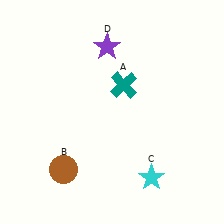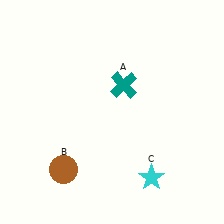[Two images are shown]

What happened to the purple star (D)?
The purple star (D) was removed in Image 2. It was in the top-left area of Image 1.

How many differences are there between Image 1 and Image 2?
There is 1 difference between the two images.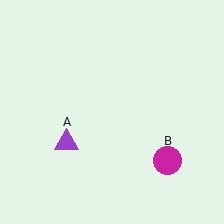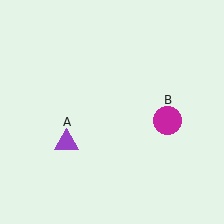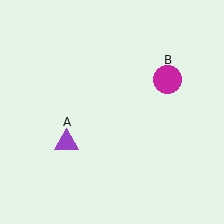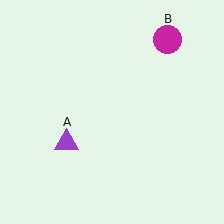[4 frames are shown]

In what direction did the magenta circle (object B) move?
The magenta circle (object B) moved up.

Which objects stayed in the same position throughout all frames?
Purple triangle (object A) remained stationary.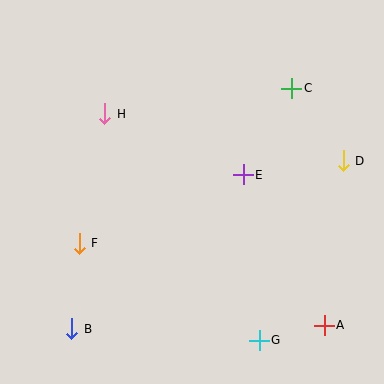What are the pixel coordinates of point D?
Point D is at (343, 161).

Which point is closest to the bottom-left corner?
Point B is closest to the bottom-left corner.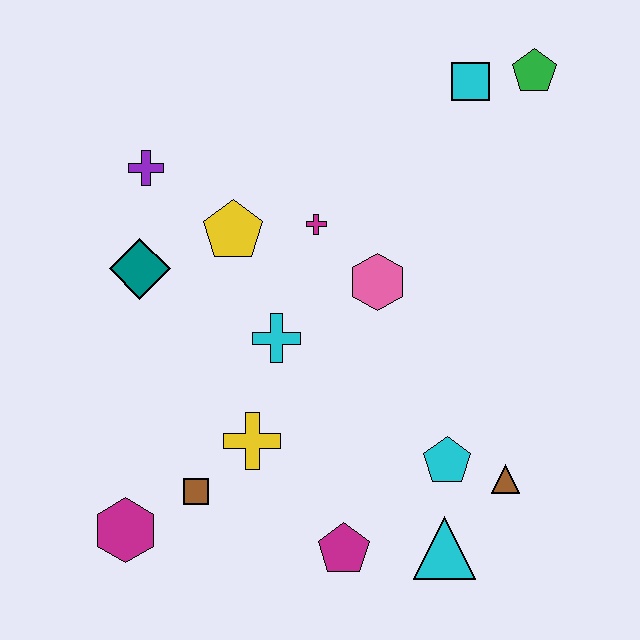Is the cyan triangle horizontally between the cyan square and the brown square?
Yes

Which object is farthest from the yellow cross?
The green pentagon is farthest from the yellow cross.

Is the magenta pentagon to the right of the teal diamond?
Yes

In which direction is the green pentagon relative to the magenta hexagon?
The green pentagon is above the magenta hexagon.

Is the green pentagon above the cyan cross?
Yes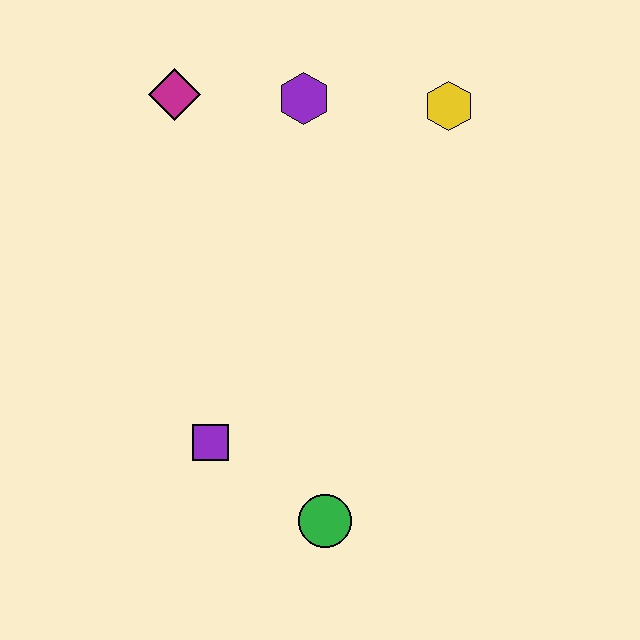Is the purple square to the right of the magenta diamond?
Yes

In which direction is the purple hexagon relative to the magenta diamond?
The purple hexagon is to the right of the magenta diamond.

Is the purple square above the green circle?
Yes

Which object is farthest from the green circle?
The magenta diamond is farthest from the green circle.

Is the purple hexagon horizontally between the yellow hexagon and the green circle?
No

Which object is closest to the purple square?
The green circle is closest to the purple square.